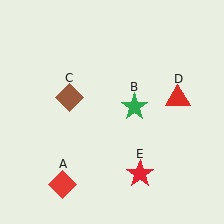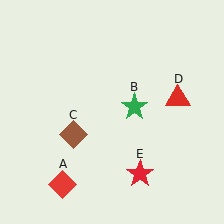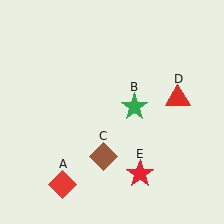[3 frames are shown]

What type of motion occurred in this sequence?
The brown diamond (object C) rotated counterclockwise around the center of the scene.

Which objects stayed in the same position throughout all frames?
Red diamond (object A) and green star (object B) and red triangle (object D) and red star (object E) remained stationary.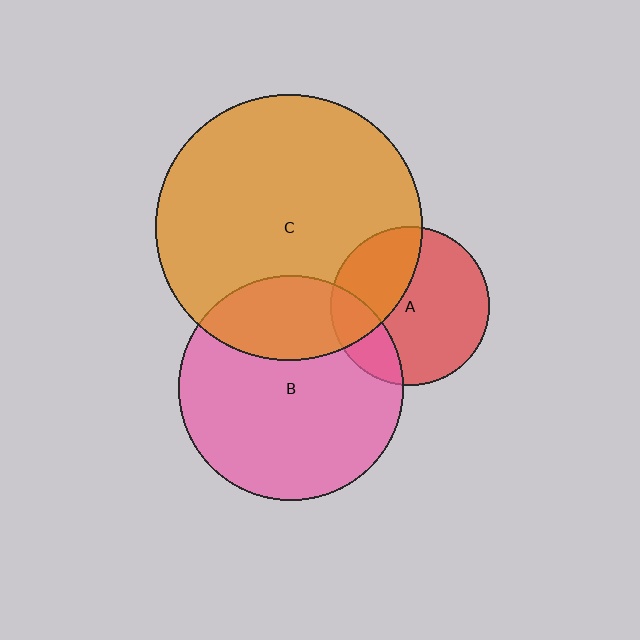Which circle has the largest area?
Circle C (orange).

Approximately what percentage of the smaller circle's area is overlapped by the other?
Approximately 35%.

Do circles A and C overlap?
Yes.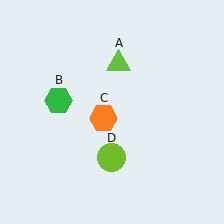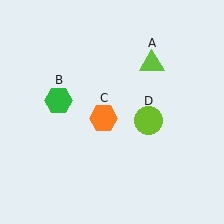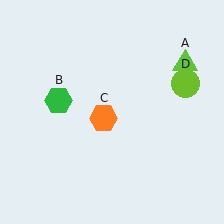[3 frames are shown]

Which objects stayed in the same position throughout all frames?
Green hexagon (object B) and orange hexagon (object C) remained stationary.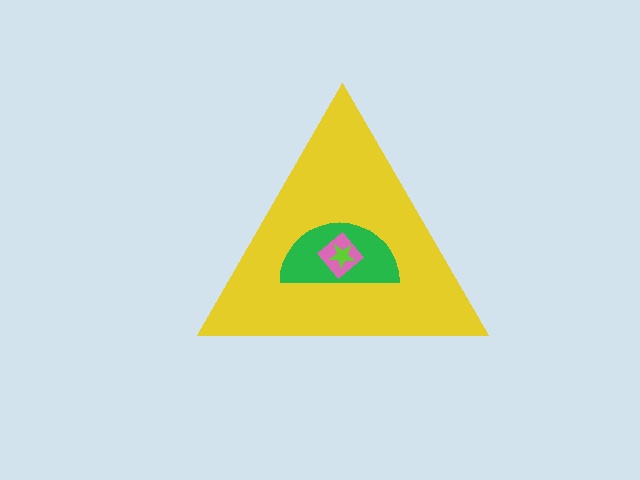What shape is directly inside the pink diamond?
The lime star.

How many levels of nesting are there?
4.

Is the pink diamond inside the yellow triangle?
Yes.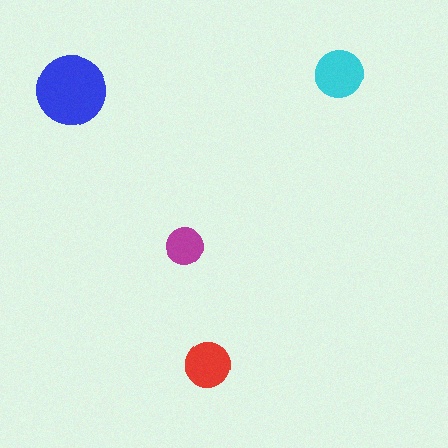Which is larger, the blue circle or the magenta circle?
The blue one.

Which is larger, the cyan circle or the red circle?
The cyan one.